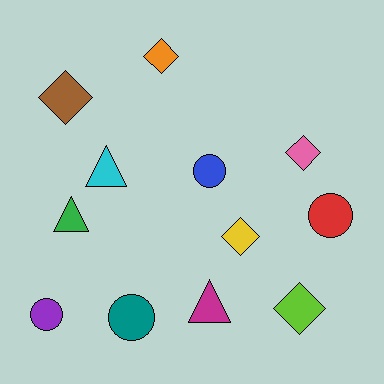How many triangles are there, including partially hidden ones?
There are 3 triangles.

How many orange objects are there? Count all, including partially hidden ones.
There is 1 orange object.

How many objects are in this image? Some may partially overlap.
There are 12 objects.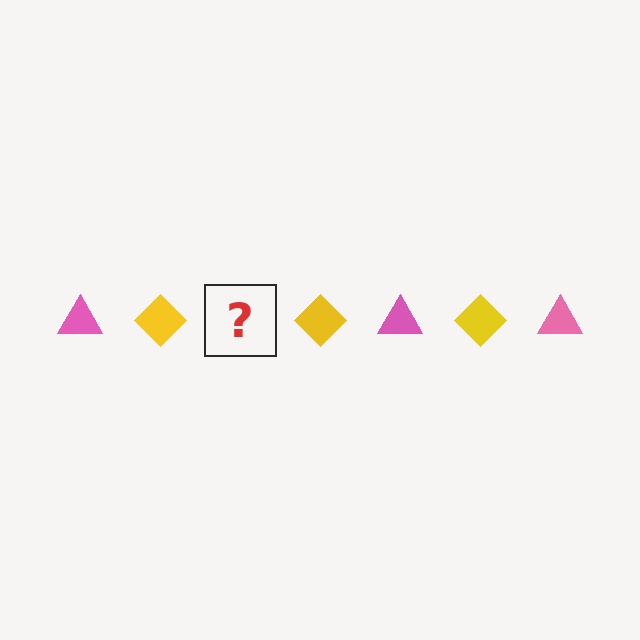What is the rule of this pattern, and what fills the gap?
The rule is that the pattern alternates between pink triangle and yellow diamond. The gap should be filled with a pink triangle.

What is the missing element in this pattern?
The missing element is a pink triangle.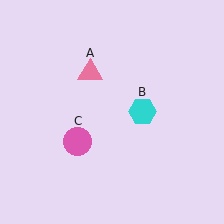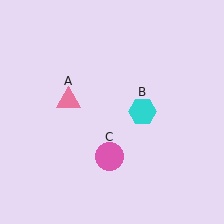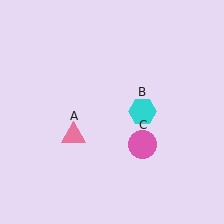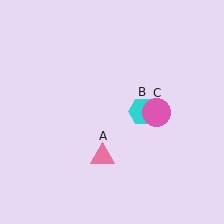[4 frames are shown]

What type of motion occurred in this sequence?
The pink triangle (object A), pink circle (object C) rotated counterclockwise around the center of the scene.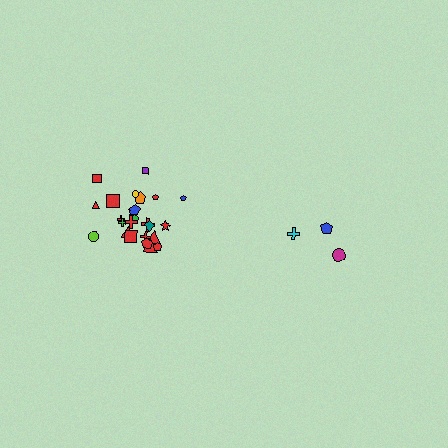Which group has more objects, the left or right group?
The left group.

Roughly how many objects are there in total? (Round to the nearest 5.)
Roughly 30 objects in total.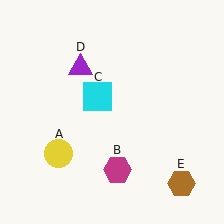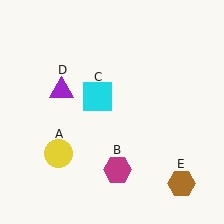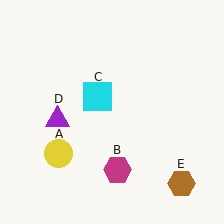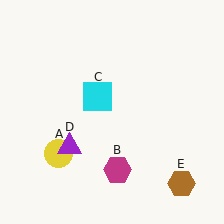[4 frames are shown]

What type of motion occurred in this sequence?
The purple triangle (object D) rotated counterclockwise around the center of the scene.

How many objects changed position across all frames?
1 object changed position: purple triangle (object D).